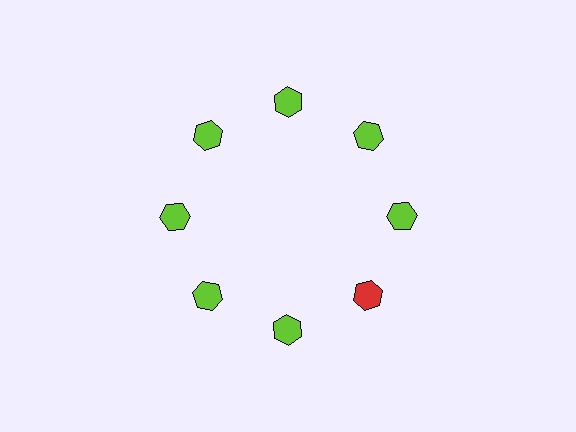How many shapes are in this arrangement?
There are 8 shapes arranged in a ring pattern.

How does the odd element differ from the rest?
It has a different color: red instead of lime.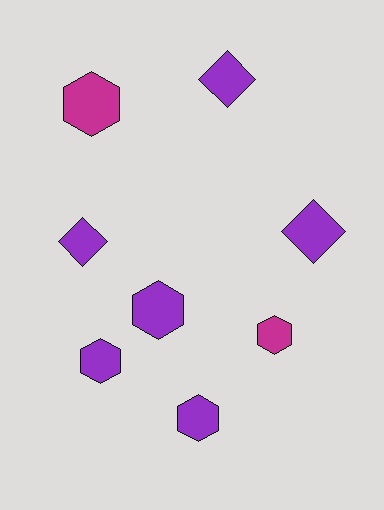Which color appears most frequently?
Purple, with 6 objects.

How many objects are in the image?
There are 8 objects.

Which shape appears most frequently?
Hexagon, with 5 objects.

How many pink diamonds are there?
There are no pink diamonds.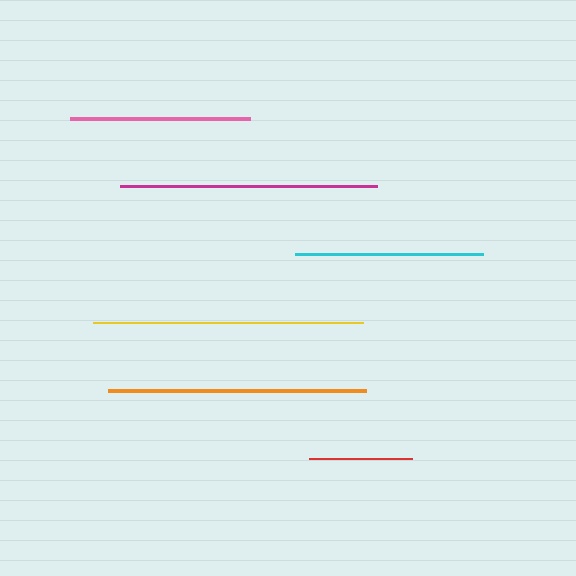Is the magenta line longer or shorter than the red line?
The magenta line is longer than the red line.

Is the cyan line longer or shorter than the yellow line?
The yellow line is longer than the cyan line.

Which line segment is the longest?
The yellow line is the longest at approximately 269 pixels.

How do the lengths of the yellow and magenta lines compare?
The yellow and magenta lines are approximately the same length.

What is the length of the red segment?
The red segment is approximately 103 pixels long.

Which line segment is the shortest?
The red line is the shortest at approximately 103 pixels.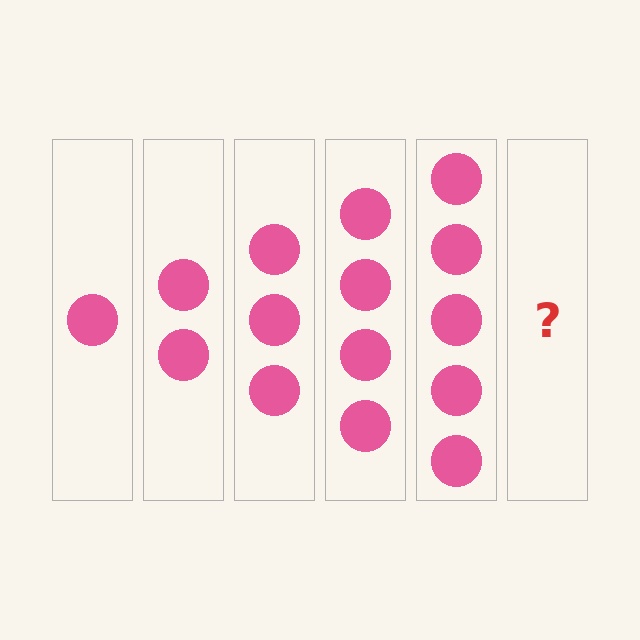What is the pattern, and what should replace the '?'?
The pattern is that each step adds one more circle. The '?' should be 6 circles.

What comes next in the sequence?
The next element should be 6 circles.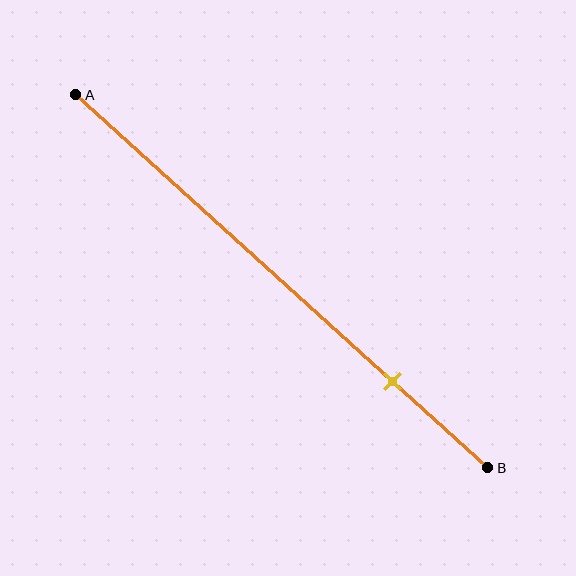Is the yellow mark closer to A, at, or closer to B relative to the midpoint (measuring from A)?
The yellow mark is closer to point B than the midpoint of segment AB.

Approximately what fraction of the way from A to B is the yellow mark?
The yellow mark is approximately 75% of the way from A to B.